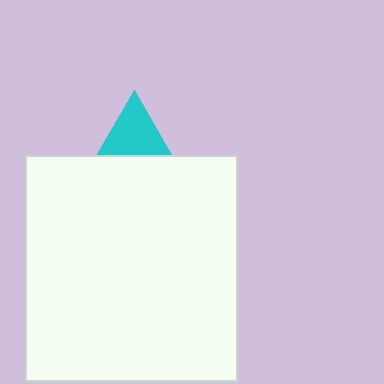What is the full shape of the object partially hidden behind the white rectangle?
The partially hidden object is a cyan triangle.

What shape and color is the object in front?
The object in front is a white rectangle.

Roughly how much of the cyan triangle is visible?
A small part of it is visible (roughly 34%).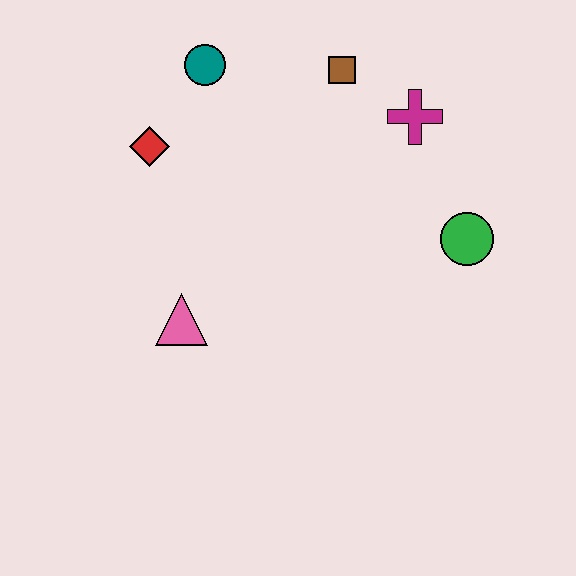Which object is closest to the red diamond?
The teal circle is closest to the red diamond.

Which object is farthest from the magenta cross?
The pink triangle is farthest from the magenta cross.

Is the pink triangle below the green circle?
Yes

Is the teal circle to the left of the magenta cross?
Yes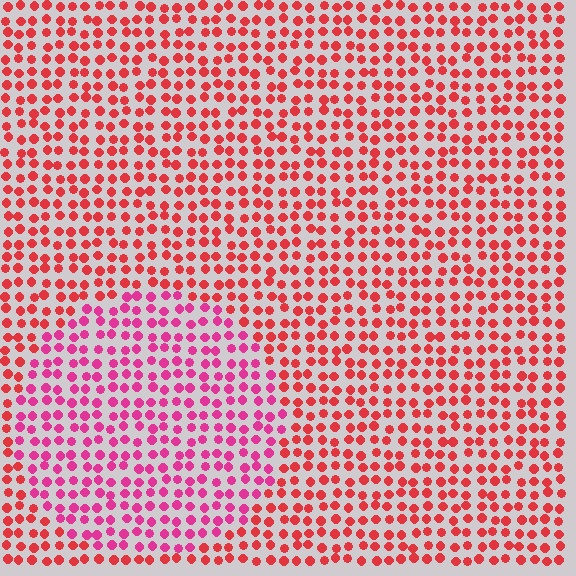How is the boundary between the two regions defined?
The boundary is defined purely by a slight shift in hue (about 31 degrees). Spacing, size, and orientation are identical on both sides.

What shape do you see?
I see a circle.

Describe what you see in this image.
The image is filled with small red elements in a uniform arrangement. A circle-shaped region is visible where the elements are tinted to a slightly different hue, forming a subtle color boundary.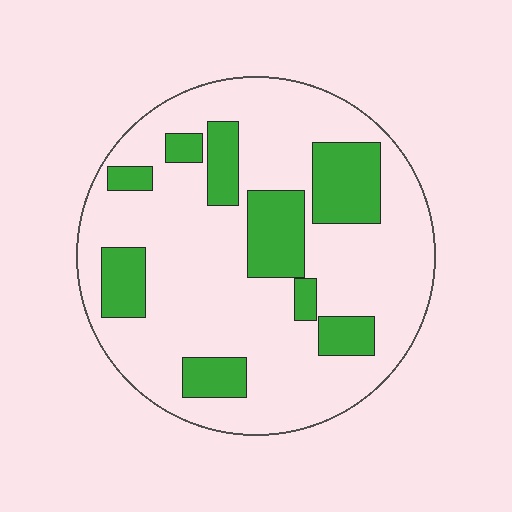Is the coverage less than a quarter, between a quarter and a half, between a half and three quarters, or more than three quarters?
Less than a quarter.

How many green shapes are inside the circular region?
9.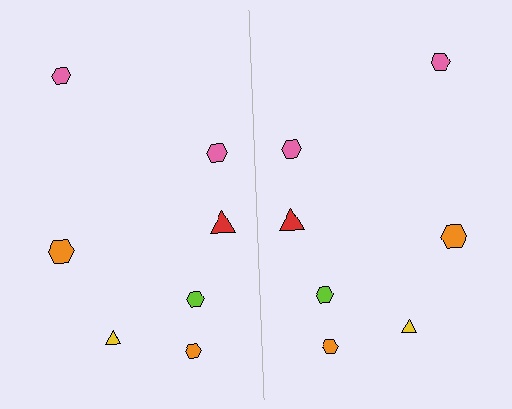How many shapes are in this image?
There are 14 shapes in this image.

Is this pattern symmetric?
Yes, this pattern has bilateral (reflection) symmetry.